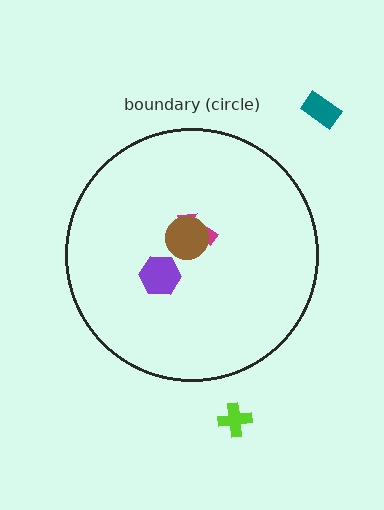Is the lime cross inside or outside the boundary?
Outside.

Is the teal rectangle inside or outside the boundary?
Outside.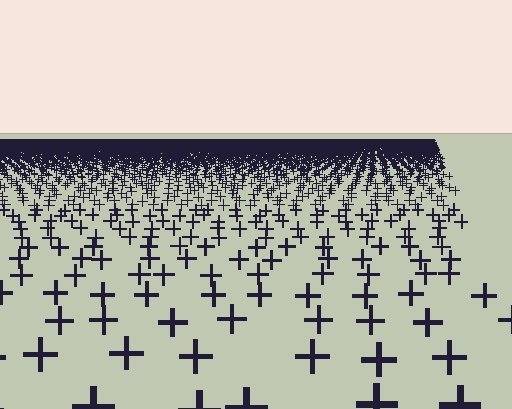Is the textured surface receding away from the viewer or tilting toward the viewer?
The surface is receding away from the viewer. Texture elements get smaller and denser toward the top.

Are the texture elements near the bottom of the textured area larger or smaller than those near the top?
Larger. Near the bottom, elements are closer to the viewer and appear at a bigger on-screen size.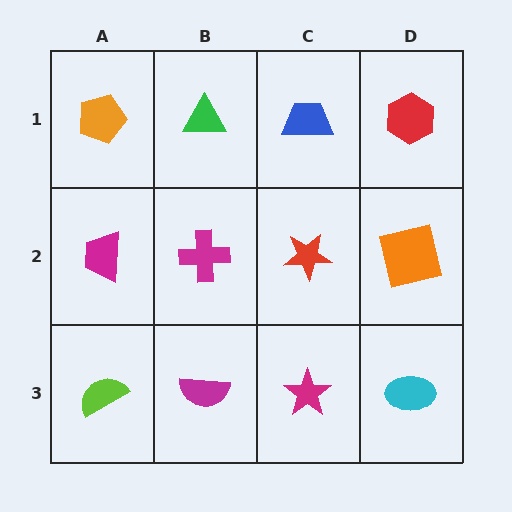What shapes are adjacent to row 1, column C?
A red star (row 2, column C), a green triangle (row 1, column B), a red hexagon (row 1, column D).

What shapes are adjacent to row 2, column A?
An orange pentagon (row 1, column A), a lime semicircle (row 3, column A), a magenta cross (row 2, column B).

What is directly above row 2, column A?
An orange pentagon.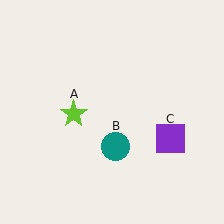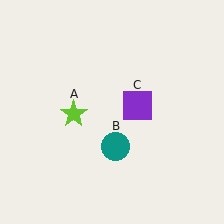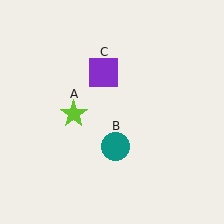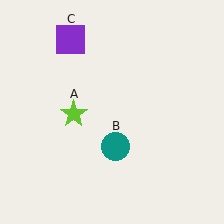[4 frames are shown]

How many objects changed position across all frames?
1 object changed position: purple square (object C).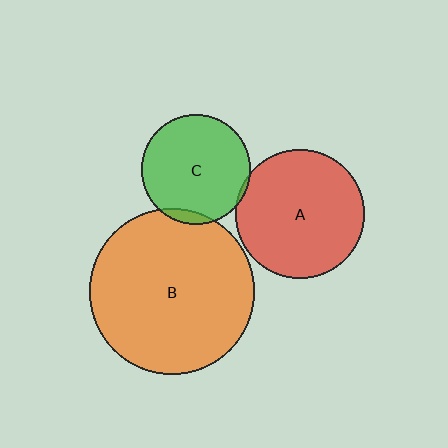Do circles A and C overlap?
Yes.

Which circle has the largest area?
Circle B (orange).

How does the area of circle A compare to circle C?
Approximately 1.4 times.